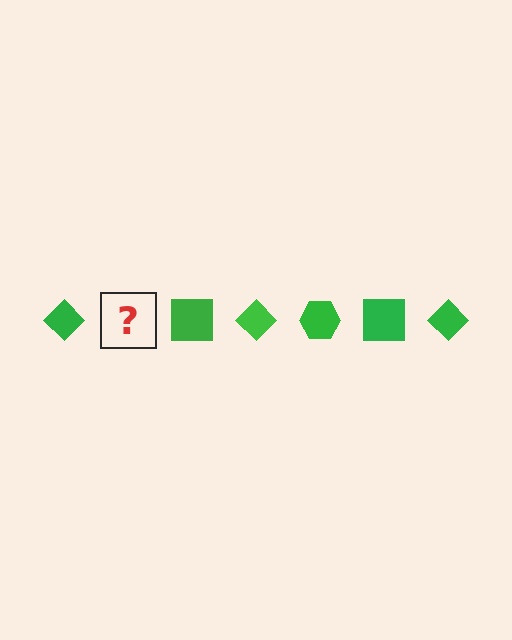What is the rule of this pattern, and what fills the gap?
The rule is that the pattern cycles through diamond, hexagon, square shapes in green. The gap should be filled with a green hexagon.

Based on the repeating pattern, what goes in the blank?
The blank should be a green hexagon.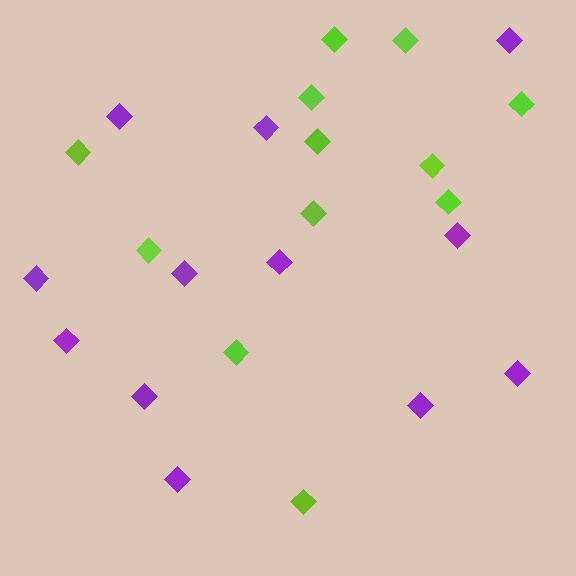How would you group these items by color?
There are 2 groups: one group of purple diamonds (12) and one group of lime diamonds (12).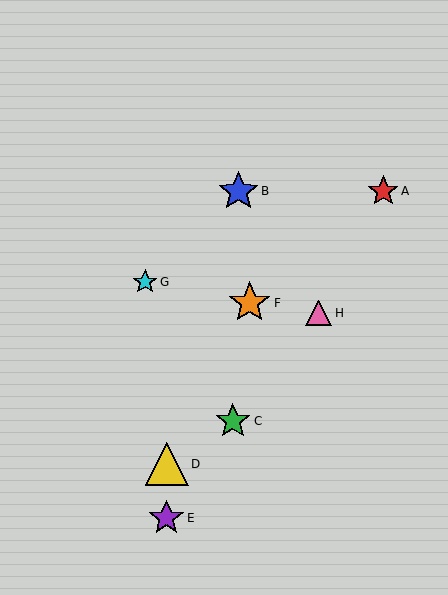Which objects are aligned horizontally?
Objects A, B are aligned horizontally.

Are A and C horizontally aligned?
No, A is at y≈191 and C is at y≈421.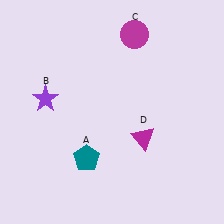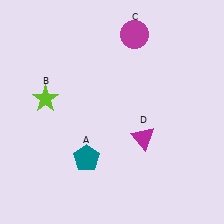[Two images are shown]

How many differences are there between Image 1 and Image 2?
There is 1 difference between the two images.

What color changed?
The star (B) changed from purple in Image 1 to lime in Image 2.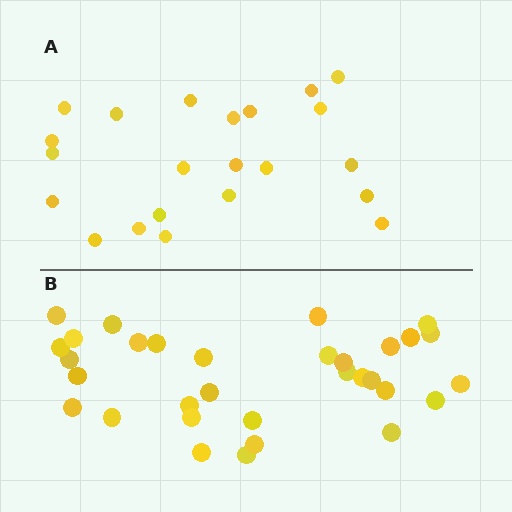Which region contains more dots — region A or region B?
Region B (the bottom region) has more dots.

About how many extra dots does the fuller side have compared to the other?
Region B has roughly 10 or so more dots than region A.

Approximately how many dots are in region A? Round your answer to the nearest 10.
About 20 dots. (The exact count is 22, which rounds to 20.)